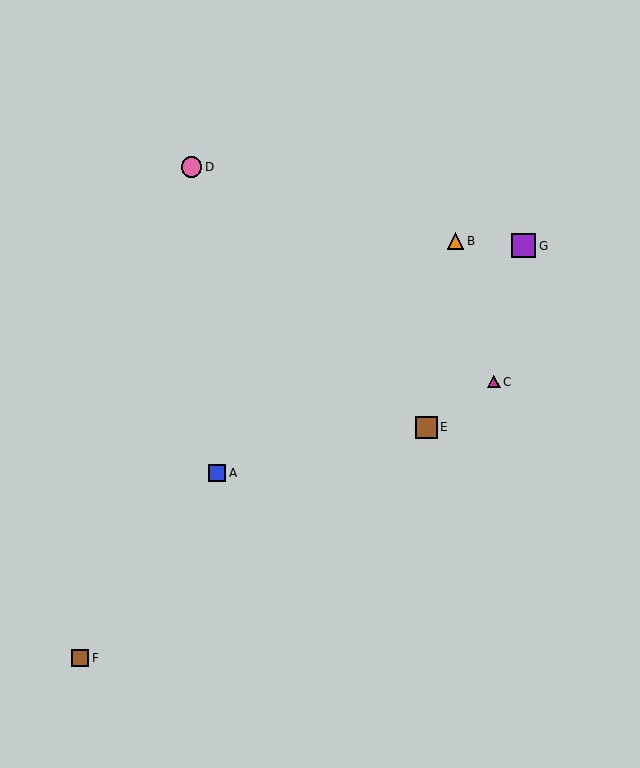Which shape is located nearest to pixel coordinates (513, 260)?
The purple square (labeled G) at (524, 246) is nearest to that location.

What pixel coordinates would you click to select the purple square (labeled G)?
Click at (524, 246) to select the purple square G.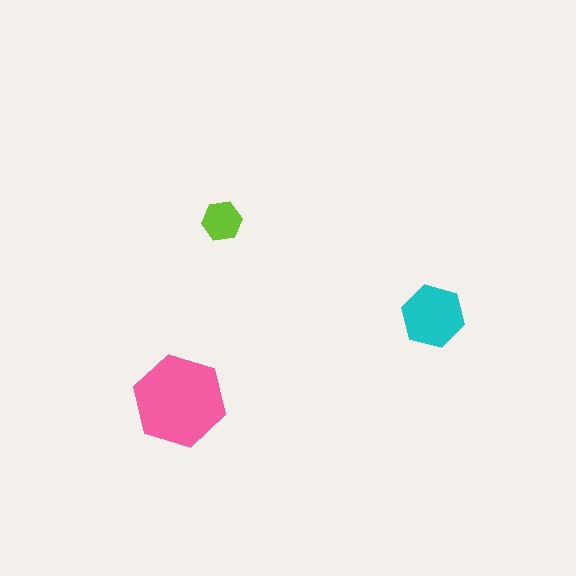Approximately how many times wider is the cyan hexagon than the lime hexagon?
About 1.5 times wider.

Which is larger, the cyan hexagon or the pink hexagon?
The pink one.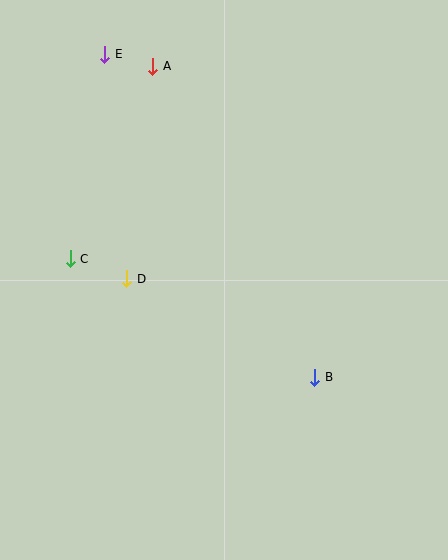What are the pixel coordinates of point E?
Point E is at (105, 54).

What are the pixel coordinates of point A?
Point A is at (153, 66).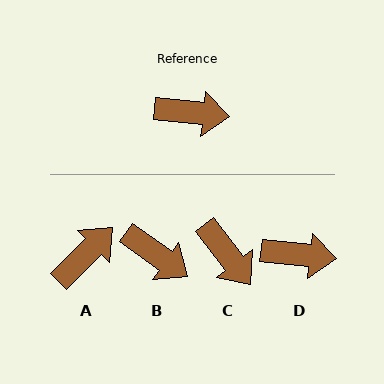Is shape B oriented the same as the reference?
No, it is off by about 29 degrees.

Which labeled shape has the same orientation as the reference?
D.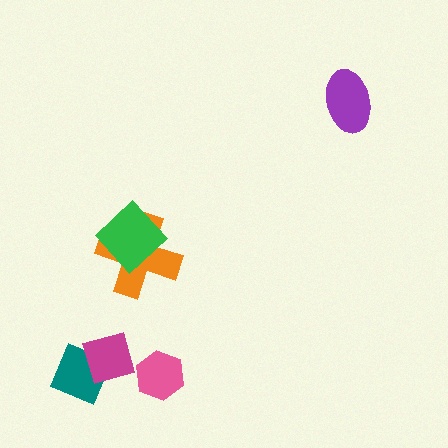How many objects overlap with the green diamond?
1 object overlaps with the green diamond.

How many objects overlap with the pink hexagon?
0 objects overlap with the pink hexagon.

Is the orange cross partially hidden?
Yes, it is partially covered by another shape.